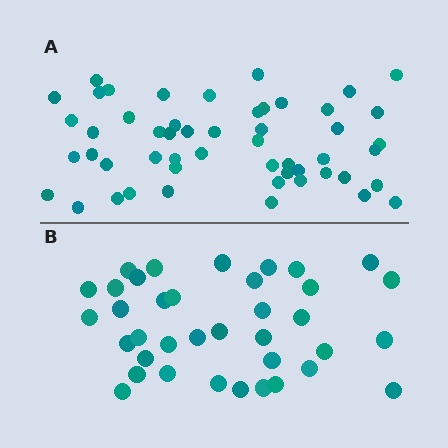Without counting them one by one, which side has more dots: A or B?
Region A (the top region) has more dots.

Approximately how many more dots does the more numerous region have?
Region A has approximately 15 more dots than region B.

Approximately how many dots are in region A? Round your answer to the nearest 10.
About 50 dots. (The exact count is 52, which rounds to 50.)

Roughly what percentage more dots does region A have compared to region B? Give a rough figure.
About 40% more.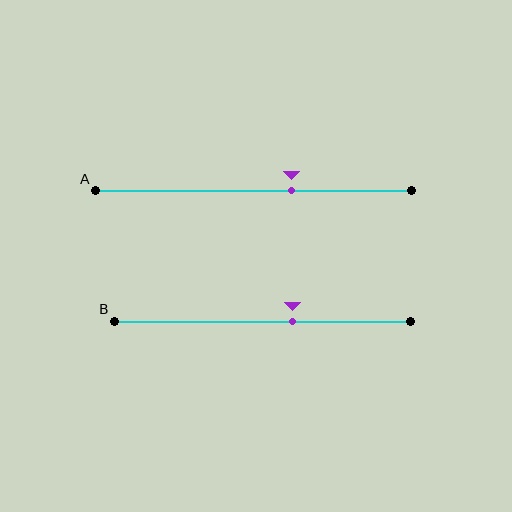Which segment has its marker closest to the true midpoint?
Segment B has its marker closest to the true midpoint.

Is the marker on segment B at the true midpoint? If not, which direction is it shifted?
No, the marker on segment B is shifted to the right by about 10% of the segment length.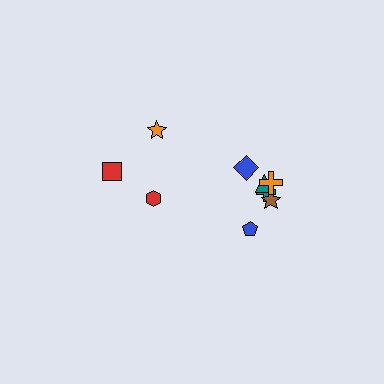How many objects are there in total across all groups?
There are 9 objects.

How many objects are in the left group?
There are 3 objects.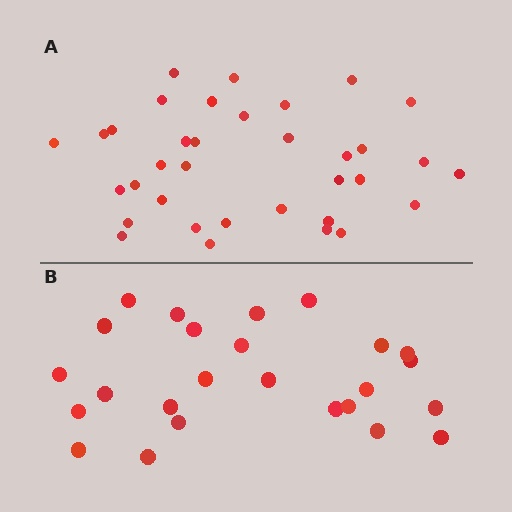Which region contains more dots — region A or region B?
Region A (the top region) has more dots.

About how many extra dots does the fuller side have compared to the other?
Region A has roughly 10 or so more dots than region B.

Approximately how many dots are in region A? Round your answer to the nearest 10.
About 40 dots. (The exact count is 35, which rounds to 40.)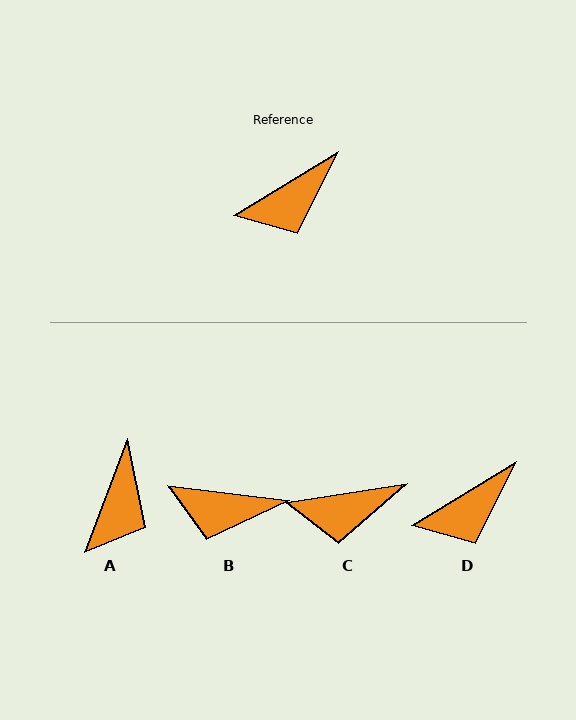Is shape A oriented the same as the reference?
No, it is off by about 38 degrees.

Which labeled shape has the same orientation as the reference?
D.